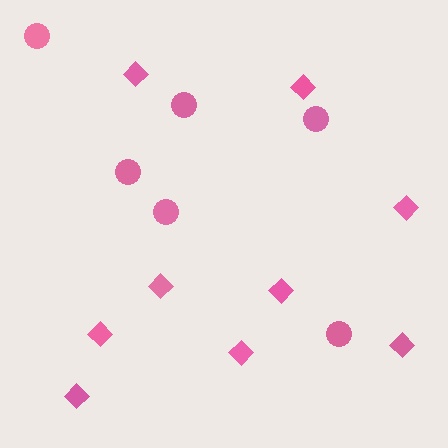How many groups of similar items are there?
There are 2 groups: one group of diamonds (9) and one group of circles (6).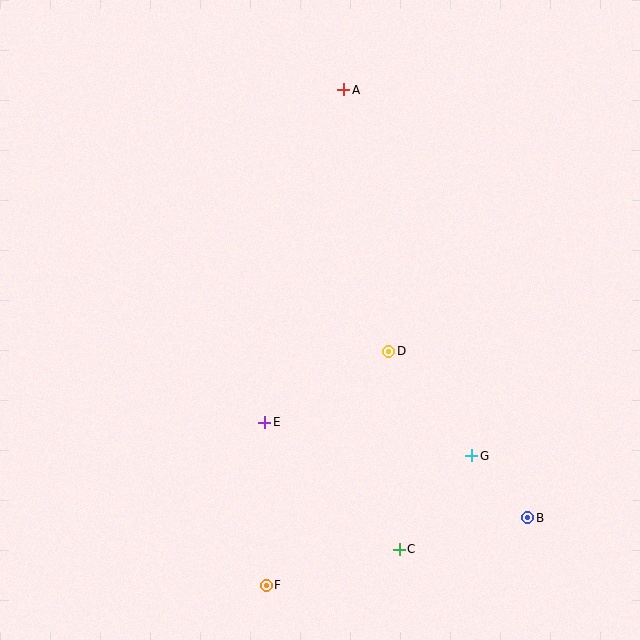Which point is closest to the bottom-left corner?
Point F is closest to the bottom-left corner.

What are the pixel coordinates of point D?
Point D is at (389, 351).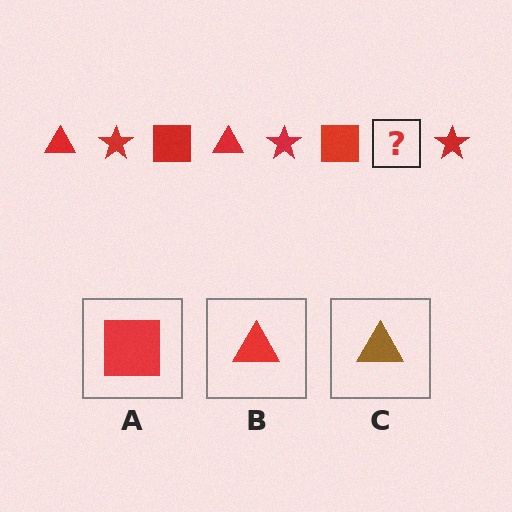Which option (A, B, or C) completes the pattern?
B.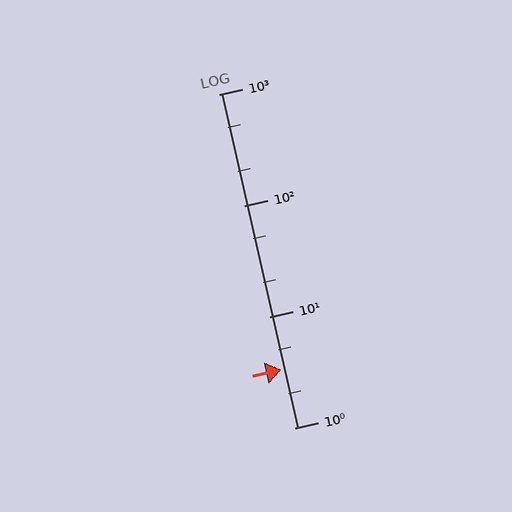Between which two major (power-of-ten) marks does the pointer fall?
The pointer is between 1 and 10.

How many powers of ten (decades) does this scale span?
The scale spans 3 decades, from 1 to 1000.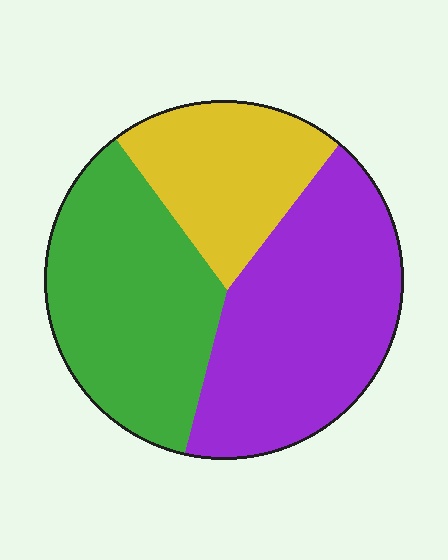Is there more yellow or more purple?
Purple.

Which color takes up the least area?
Yellow, at roughly 25%.